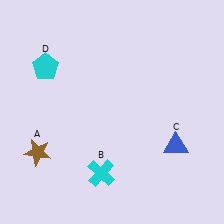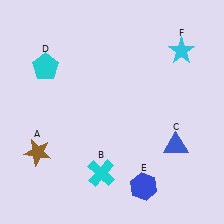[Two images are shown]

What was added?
A blue hexagon (E), a cyan star (F) were added in Image 2.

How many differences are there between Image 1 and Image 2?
There are 2 differences between the two images.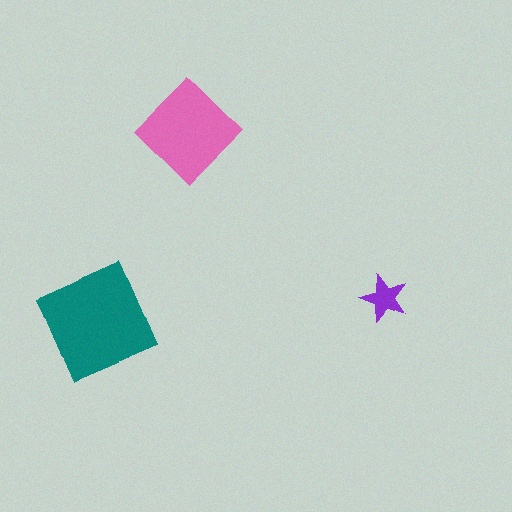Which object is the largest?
The teal square.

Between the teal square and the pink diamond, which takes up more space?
The teal square.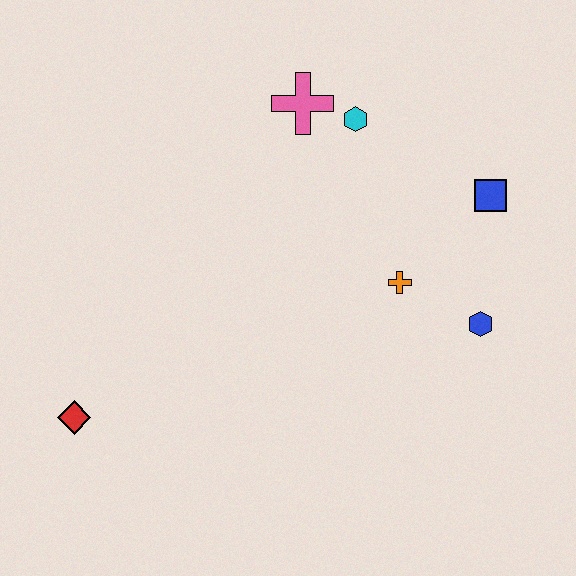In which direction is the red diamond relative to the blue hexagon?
The red diamond is to the left of the blue hexagon.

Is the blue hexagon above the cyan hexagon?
No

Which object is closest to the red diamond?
The orange cross is closest to the red diamond.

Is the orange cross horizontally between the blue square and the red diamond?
Yes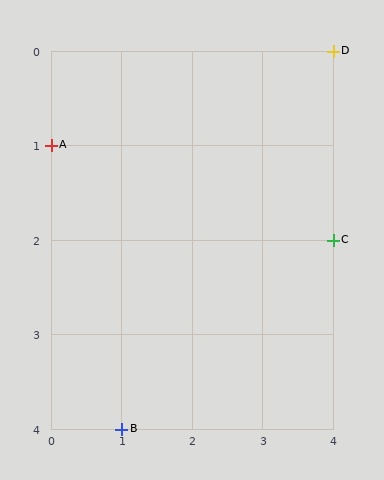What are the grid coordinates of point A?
Point A is at grid coordinates (0, 1).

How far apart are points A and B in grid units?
Points A and B are 1 column and 3 rows apart (about 3.2 grid units diagonally).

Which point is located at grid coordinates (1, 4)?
Point B is at (1, 4).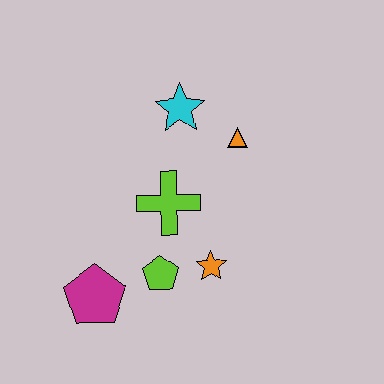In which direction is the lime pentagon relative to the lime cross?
The lime pentagon is below the lime cross.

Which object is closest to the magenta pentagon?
The lime pentagon is closest to the magenta pentagon.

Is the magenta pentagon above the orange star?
No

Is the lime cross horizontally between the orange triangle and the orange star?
No